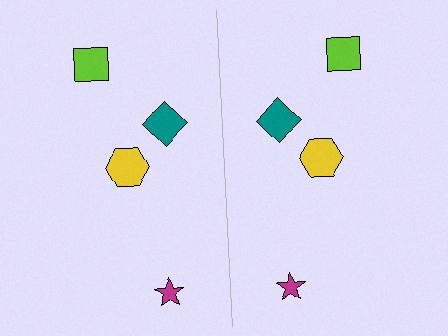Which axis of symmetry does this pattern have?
The pattern has a vertical axis of symmetry running through the center of the image.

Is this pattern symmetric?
Yes, this pattern has bilateral (reflection) symmetry.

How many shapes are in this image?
There are 8 shapes in this image.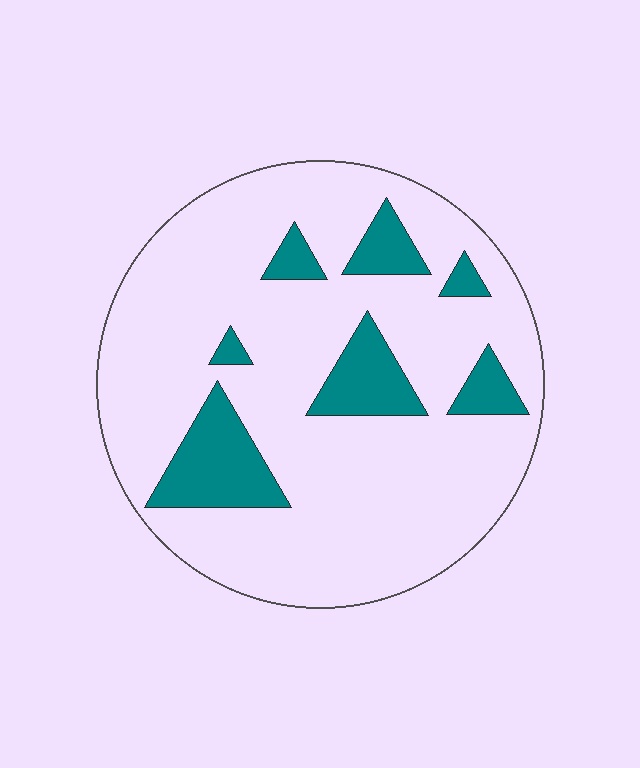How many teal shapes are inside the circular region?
7.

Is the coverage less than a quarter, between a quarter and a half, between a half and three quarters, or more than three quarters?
Less than a quarter.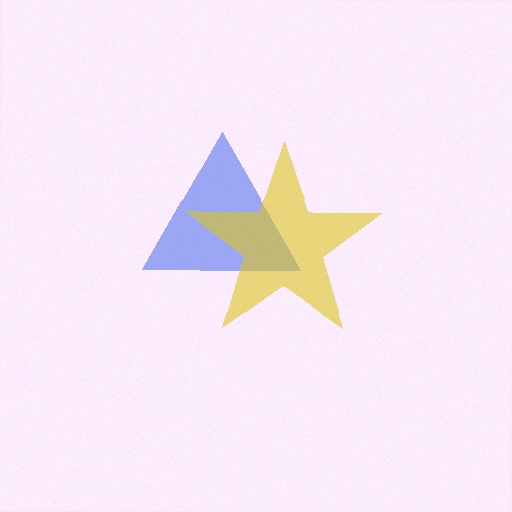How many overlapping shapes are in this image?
There are 2 overlapping shapes in the image.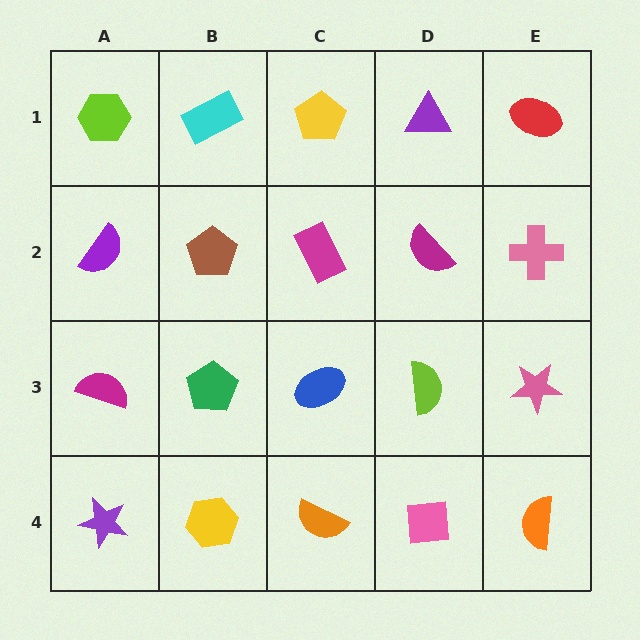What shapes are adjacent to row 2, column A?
A lime hexagon (row 1, column A), a magenta semicircle (row 3, column A), a brown pentagon (row 2, column B).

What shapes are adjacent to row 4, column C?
A blue ellipse (row 3, column C), a yellow hexagon (row 4, column B), a pink square (row 4, column D).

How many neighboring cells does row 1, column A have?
2.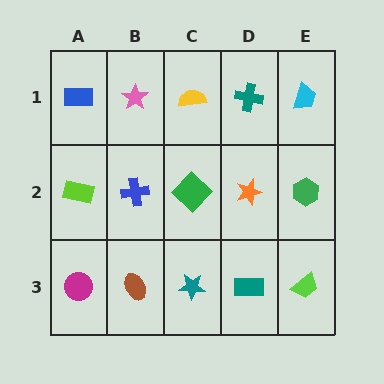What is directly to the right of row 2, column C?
An orange star.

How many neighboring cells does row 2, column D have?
4.